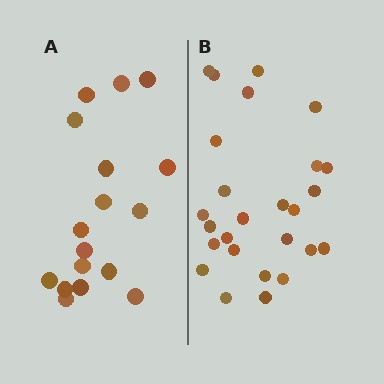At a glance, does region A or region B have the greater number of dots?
Region B (the right region) has more dots.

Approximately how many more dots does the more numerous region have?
Region B has roughly 8 or so more dots than region A.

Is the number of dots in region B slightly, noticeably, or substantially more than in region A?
Region B has substantially more. The ratio is roughly 1.5 to 1.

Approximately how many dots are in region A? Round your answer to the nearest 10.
About 20 dots. (The exact count is 17, which rounds to 20.)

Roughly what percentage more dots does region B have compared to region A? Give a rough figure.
About 55% more.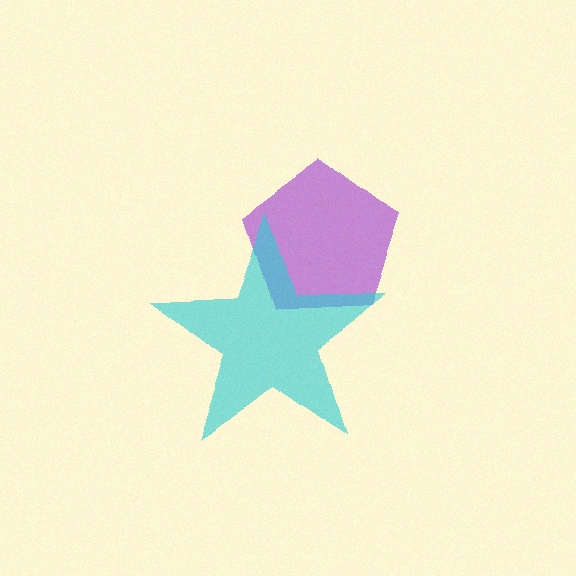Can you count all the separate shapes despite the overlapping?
Yes, there are 2 separate shapes.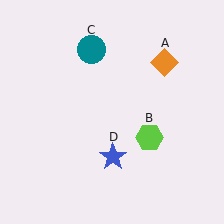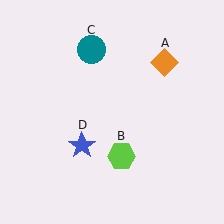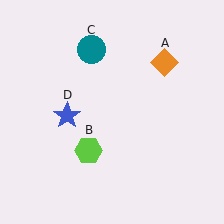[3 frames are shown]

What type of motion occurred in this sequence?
The lime hexagon (object B), blue star (object D) rotated clockwise around the center of the scene.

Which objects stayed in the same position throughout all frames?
Orange diamond (object A) and teal circle (object C) remained stationary.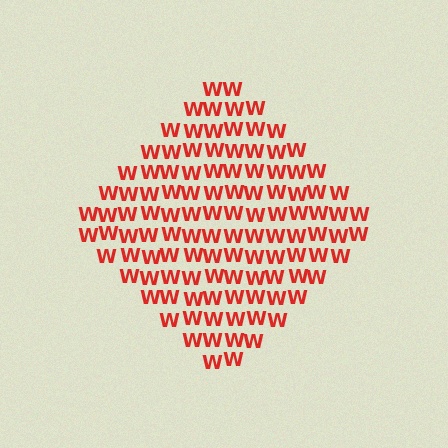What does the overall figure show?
The overall figure shows a diamond.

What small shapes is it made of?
It is made of small letter W's.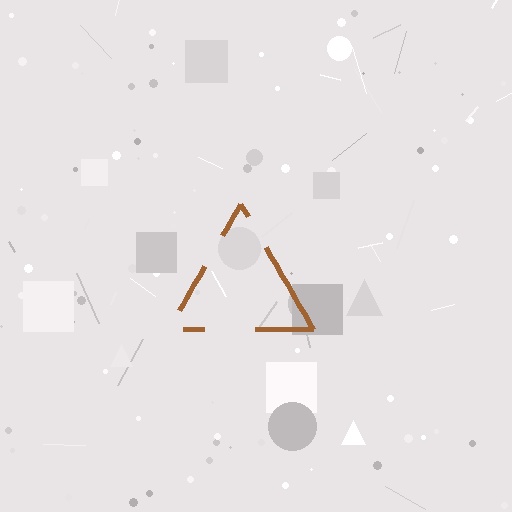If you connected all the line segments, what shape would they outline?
They would outline a triangle.